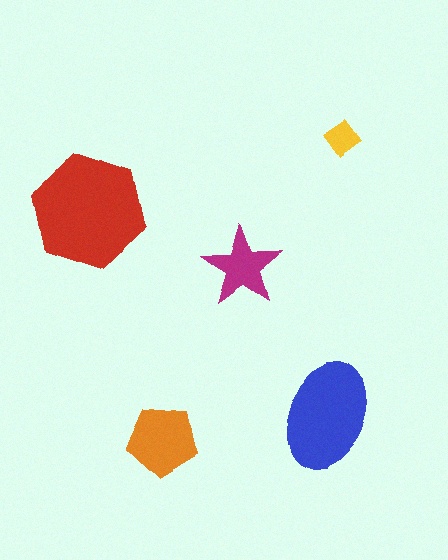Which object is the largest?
The red hexagon.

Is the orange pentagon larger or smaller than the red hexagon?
Smaller.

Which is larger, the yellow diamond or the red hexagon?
The red hexagon.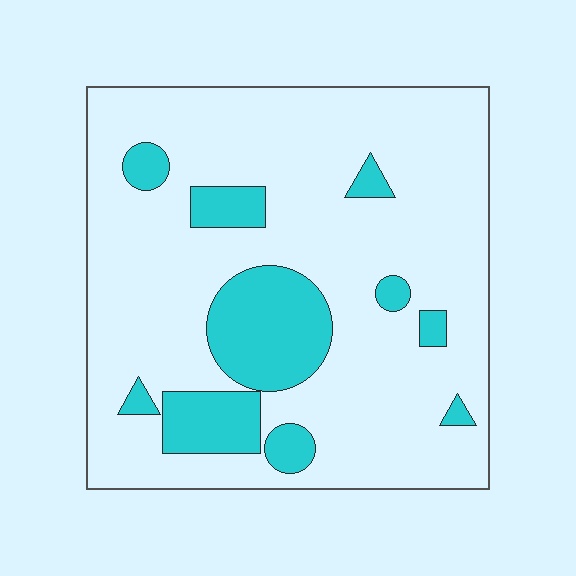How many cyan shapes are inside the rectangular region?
10.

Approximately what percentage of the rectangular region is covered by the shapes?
Approximately 20%.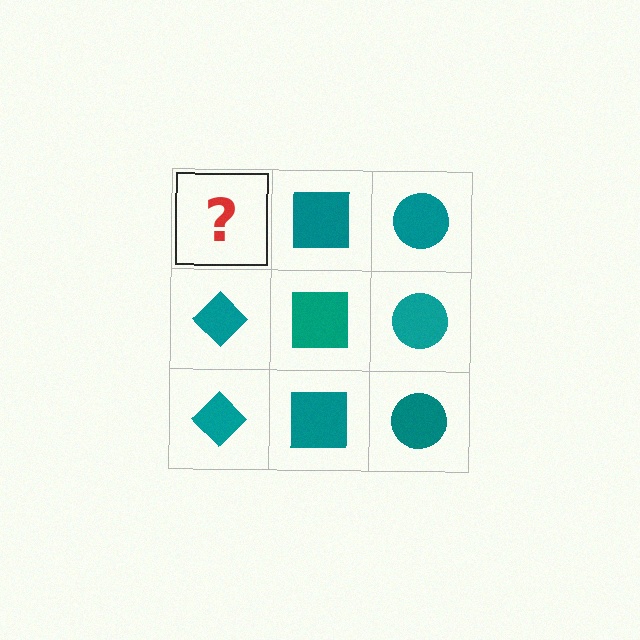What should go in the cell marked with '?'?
The missing cell should contain a teal diamond.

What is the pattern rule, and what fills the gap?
The rule is that each column has a consistent shape. The gap should be filled with a teal diamond.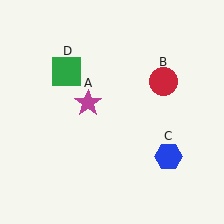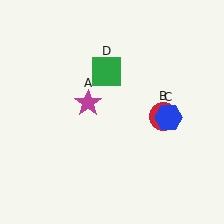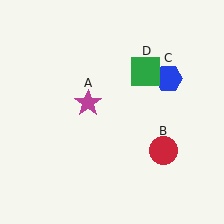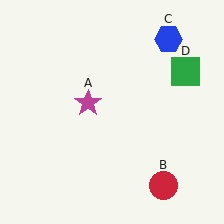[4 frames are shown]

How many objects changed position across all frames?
3 objects changed position: red circle (object B), blue hexagon (object C), green square (object D).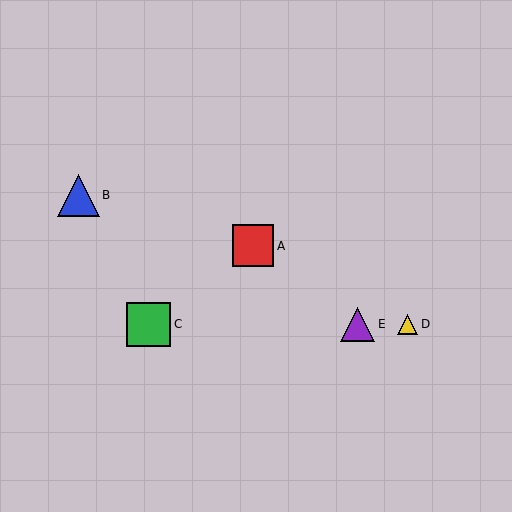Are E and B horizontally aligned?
No, E is at y≈324 and B is at y≈195.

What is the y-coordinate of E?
Object E is at y≈324.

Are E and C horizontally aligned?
Yes, both are at y≈324.